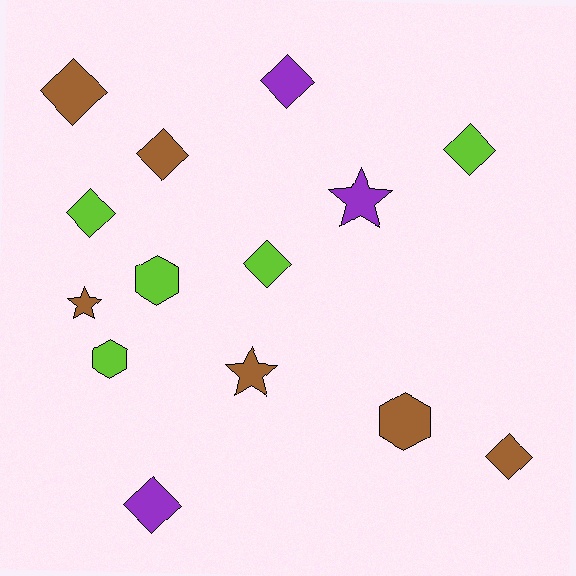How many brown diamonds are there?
There are 3 brown diamonds.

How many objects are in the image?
There are 14 objects.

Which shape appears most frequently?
Diamond, with 8 objects.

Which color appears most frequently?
Brown, with 6 objects.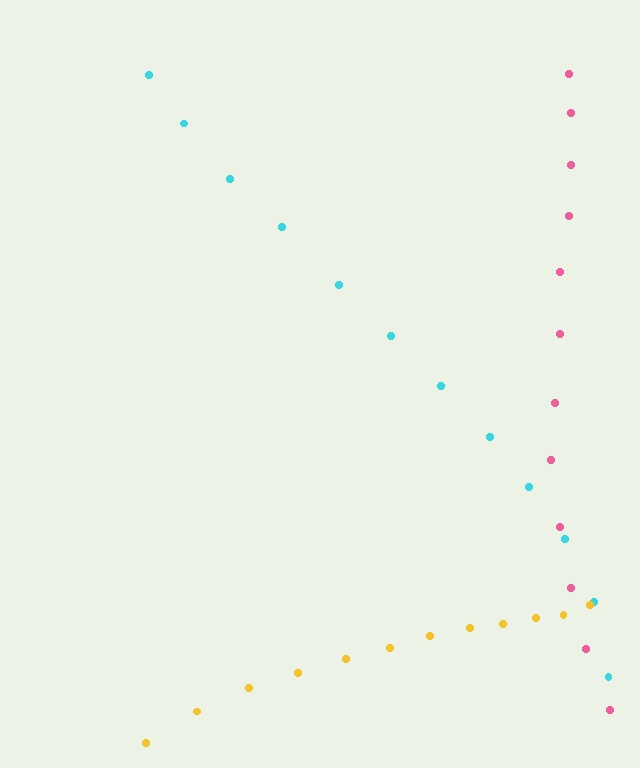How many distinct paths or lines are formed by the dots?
There are 3 distinct paths.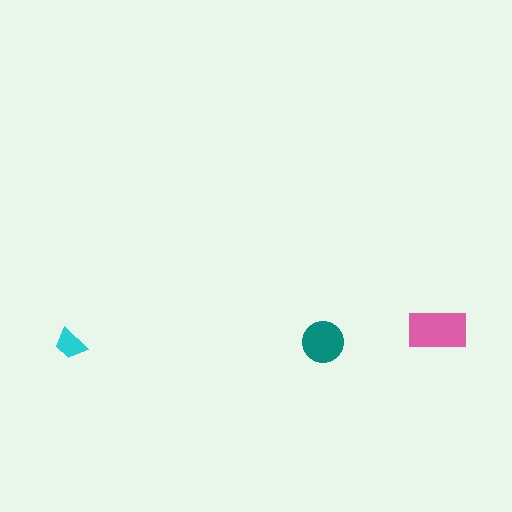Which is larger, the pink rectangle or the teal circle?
The pink rectangle.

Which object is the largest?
The pink rectangle.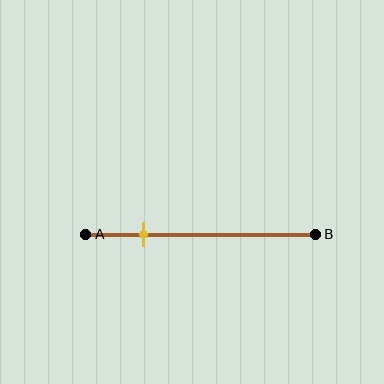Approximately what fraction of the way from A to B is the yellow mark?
The yellow mark is approximately 25% of the way from A to B.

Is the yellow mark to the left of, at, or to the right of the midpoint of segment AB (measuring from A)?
The yellow mark is to the left of the midpoint of segment AB.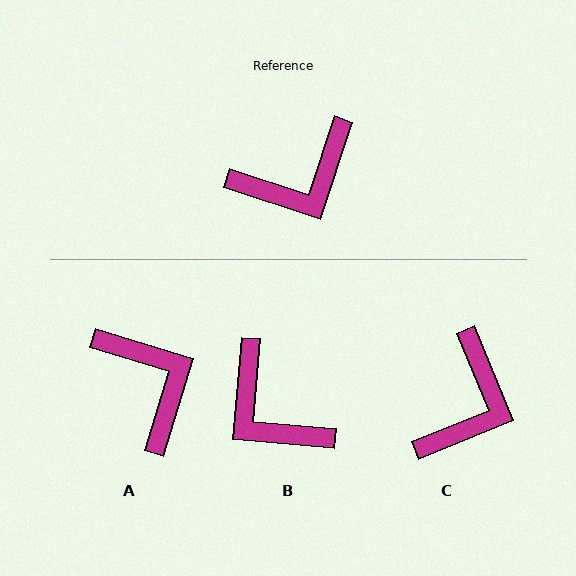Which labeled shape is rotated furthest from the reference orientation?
A, about 91 degrees away.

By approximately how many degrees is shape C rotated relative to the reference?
Approximately 40 degrees counter-clockwise.